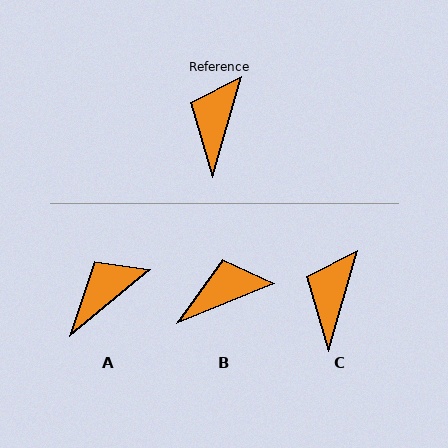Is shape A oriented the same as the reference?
No, it is off by about 34 degrees.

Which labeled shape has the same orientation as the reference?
C.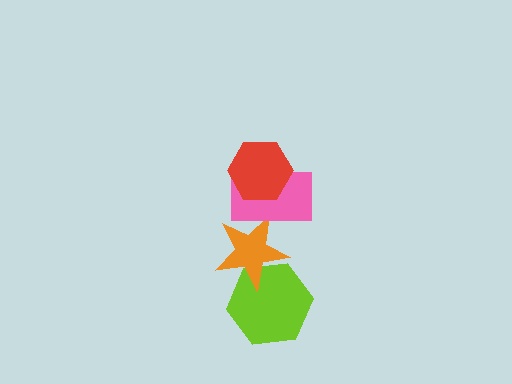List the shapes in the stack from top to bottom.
From top to bottom: the red hexagon, the pink rectangle, the orange star, the lime hexagon.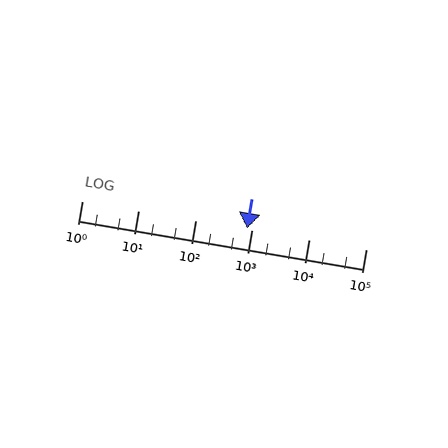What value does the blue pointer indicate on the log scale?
The pointer indicates approximately 820.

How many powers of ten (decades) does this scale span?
The scale spans 5 decades, from 1 to 100000.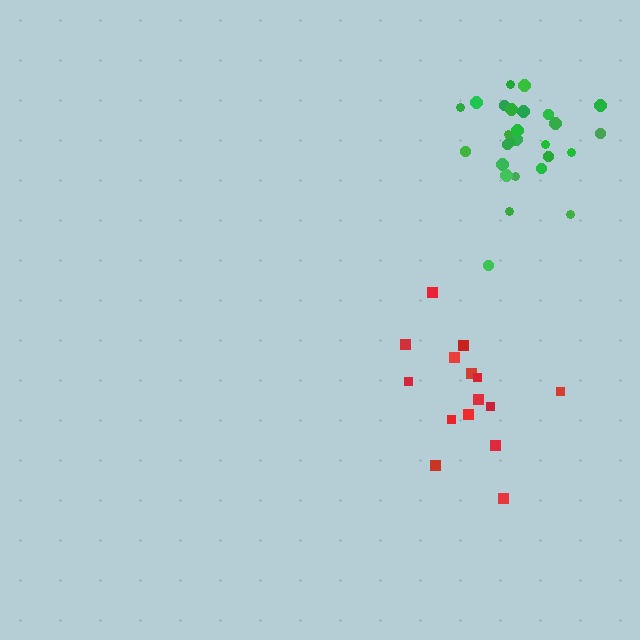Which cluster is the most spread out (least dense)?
Red.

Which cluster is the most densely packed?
Green.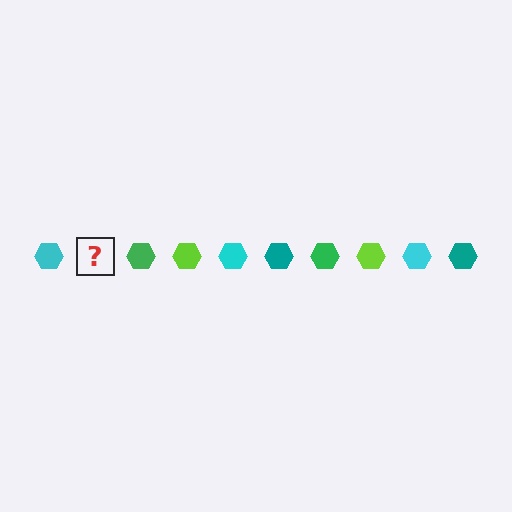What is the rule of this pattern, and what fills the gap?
The rule is that the pattern cycles through cyan, teal, green, lime hexagons. The gap should be filled with a teal hexagon.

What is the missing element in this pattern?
The missing element is a teal hexagon.